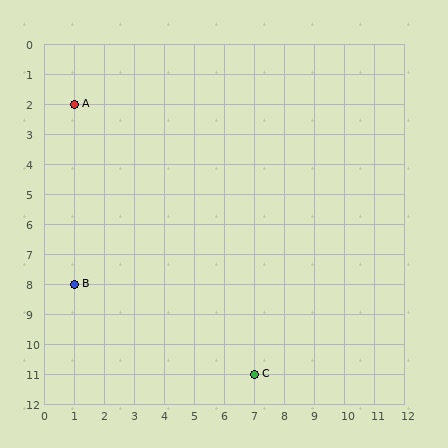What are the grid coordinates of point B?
Point B is at grid coordinates (1, 8).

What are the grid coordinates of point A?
Point A is at grid coordinates (1, 2).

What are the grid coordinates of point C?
Point C is at grid coordinates (7, 11).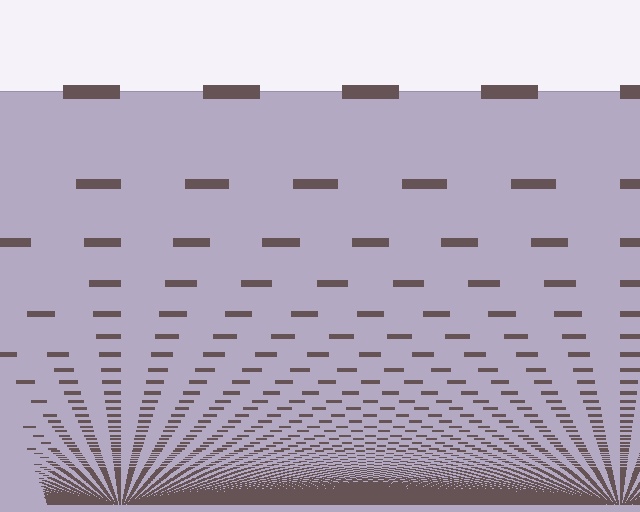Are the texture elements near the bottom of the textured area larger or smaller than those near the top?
Smaller. The gradient is inverted — elements near the bottom are smaller and denser.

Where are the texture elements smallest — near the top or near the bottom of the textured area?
Near the bottom.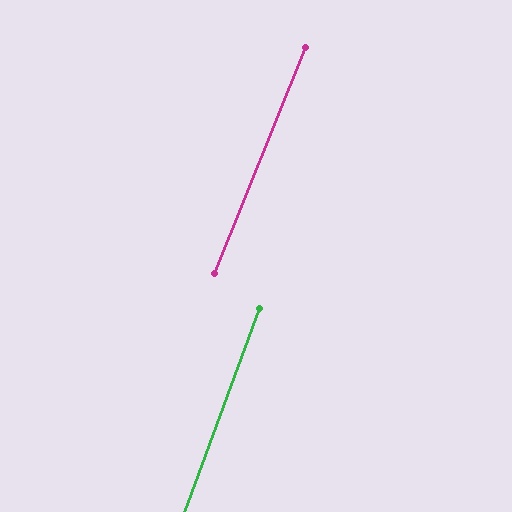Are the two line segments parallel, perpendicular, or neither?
Parallel — their directions differ by only 1.5°.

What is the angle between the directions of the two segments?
Approximately 1 degree.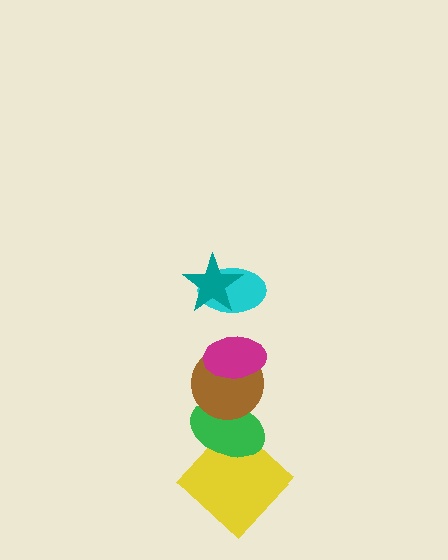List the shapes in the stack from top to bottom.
From top to bottom: the teal star, the cyan ellipse, the magenta ellipse, the brown circle, the green ellipse, the yellow diamond.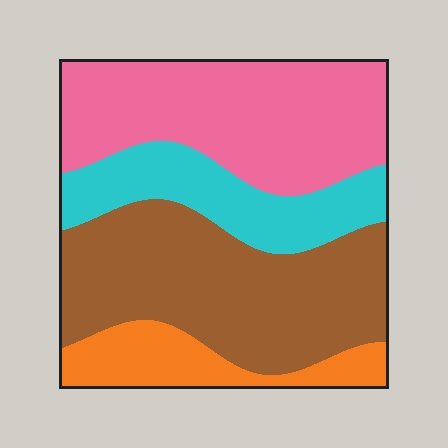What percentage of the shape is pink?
Pink takes up about one third (1/3) of the shape.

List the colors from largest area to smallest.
From largest to smallest: brown, pink, cyan, orange.